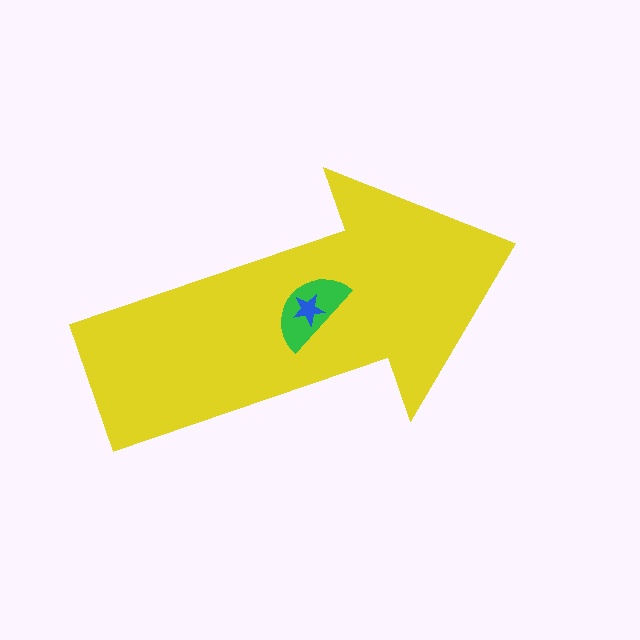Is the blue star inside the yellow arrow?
Yes.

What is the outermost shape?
The yellow arrow.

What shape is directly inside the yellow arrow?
The green semicircle.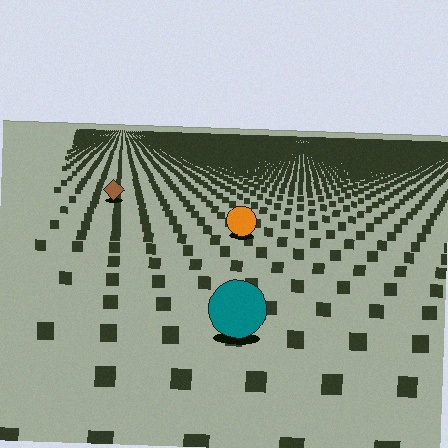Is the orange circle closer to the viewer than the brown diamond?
Yes. The orange circle is closer — you can tell from the texture gradient: the ground texture is coarser near it.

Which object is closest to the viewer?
The teal circle is closest. The texture marks near it are larger and more spread out.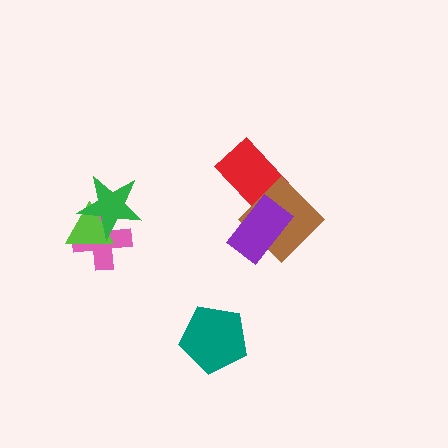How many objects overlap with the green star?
2 objects overlap with the green star.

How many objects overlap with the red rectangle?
2 objects overlap with the red rectangle.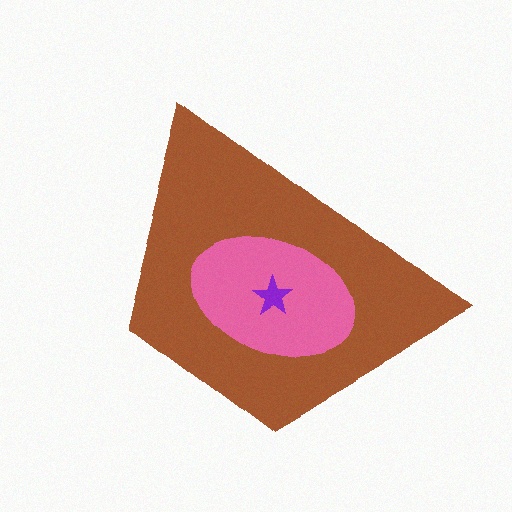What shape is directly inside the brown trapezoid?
The pink ellipse.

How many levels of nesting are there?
3.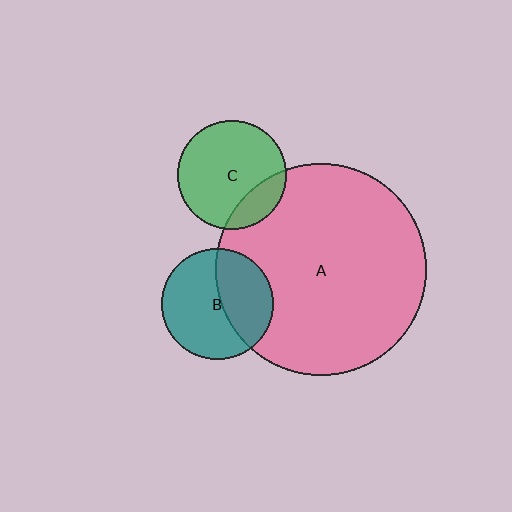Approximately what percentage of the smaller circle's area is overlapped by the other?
Approximately 20%.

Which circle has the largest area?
Circle A (pink).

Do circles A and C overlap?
Yes.